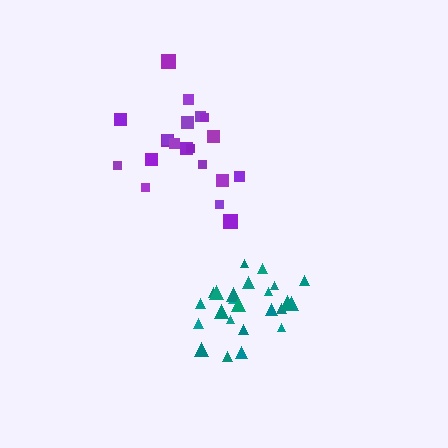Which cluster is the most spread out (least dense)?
Purple.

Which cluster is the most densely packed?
Teal.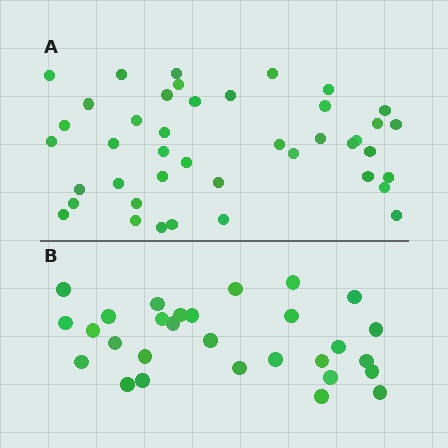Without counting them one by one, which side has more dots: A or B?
Region A (the top region) has more dots.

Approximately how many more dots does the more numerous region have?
Region A has approximately 15 more dots than region B.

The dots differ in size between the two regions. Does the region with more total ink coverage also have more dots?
No. Region B has more total ink coverage because its dots are larger, but region A actually contains more individual dots. Total area can be misleading — the number of items is what matters here.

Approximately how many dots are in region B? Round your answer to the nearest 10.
About 30 dots. (The exact count is 29, which rounds to 30.)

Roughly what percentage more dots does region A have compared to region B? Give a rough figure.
About 45% more.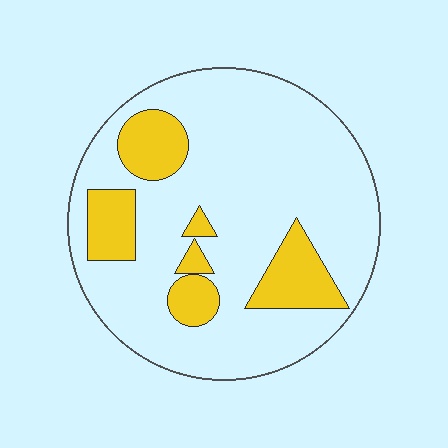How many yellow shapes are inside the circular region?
6.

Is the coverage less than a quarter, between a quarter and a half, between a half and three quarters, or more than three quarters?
Less than a quarter.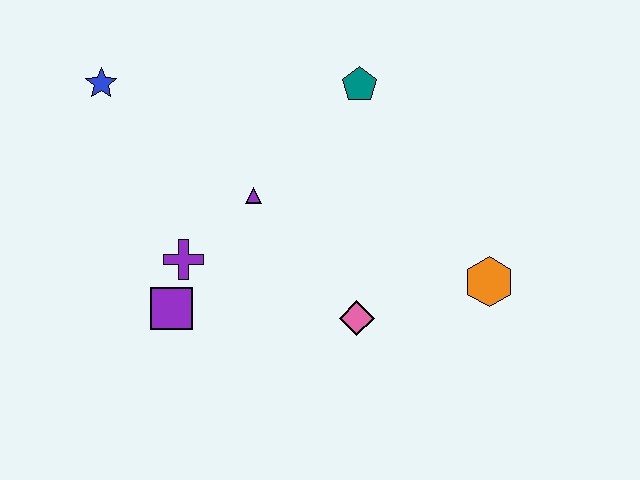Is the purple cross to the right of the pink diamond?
No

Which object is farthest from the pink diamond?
The blue star is farthest from the pink diamond.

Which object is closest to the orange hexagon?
The pink diamond is closest to the orange hexagon.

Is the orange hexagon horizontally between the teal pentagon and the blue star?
No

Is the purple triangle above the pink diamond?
Yes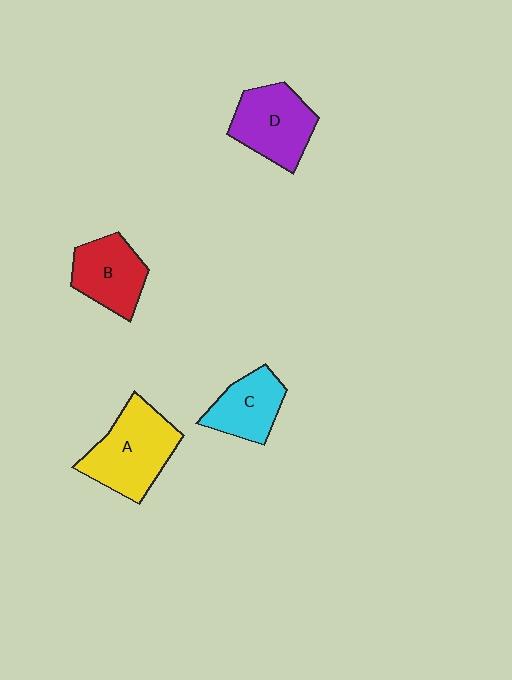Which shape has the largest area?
Shape A (yellow).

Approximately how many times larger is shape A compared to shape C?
Approximately 1.5 times.